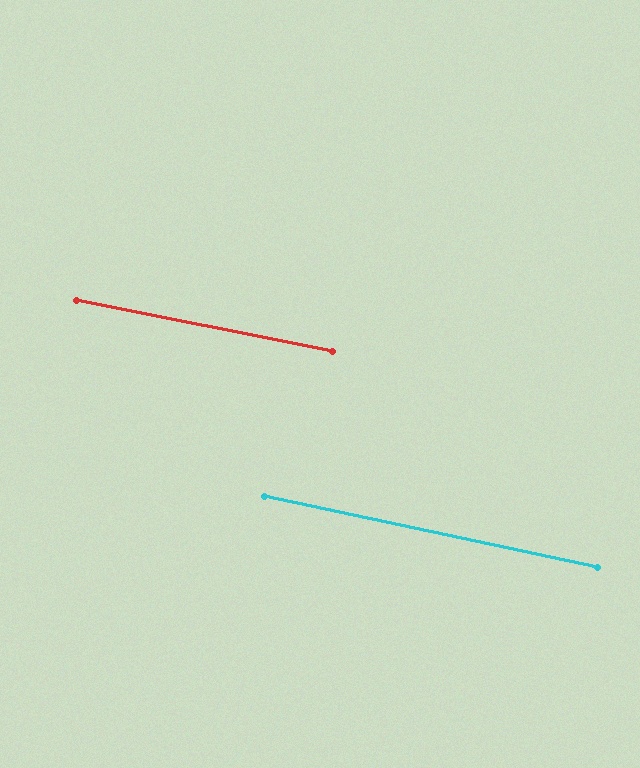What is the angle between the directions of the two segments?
Approximately 1 degree.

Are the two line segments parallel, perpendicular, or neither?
Parallel — their directions differ by only 0.6°.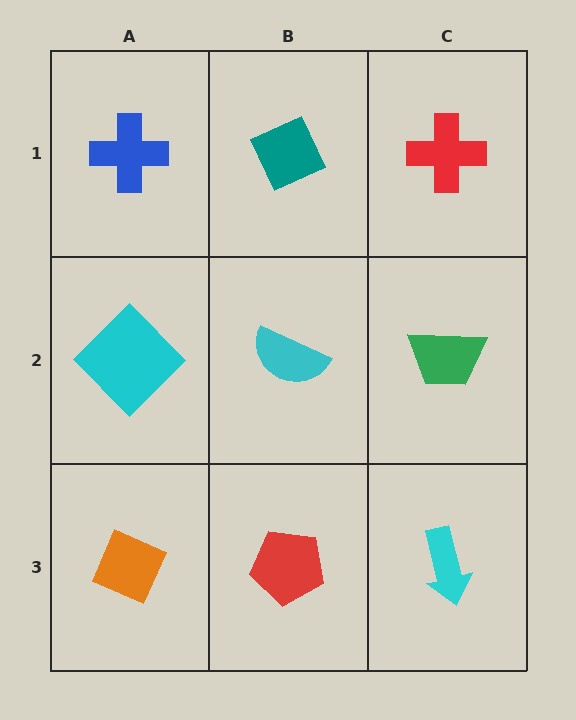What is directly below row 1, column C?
A green trapezoid.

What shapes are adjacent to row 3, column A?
A cyan diamond (row 2, column A), a red pentagon (row 3, column B).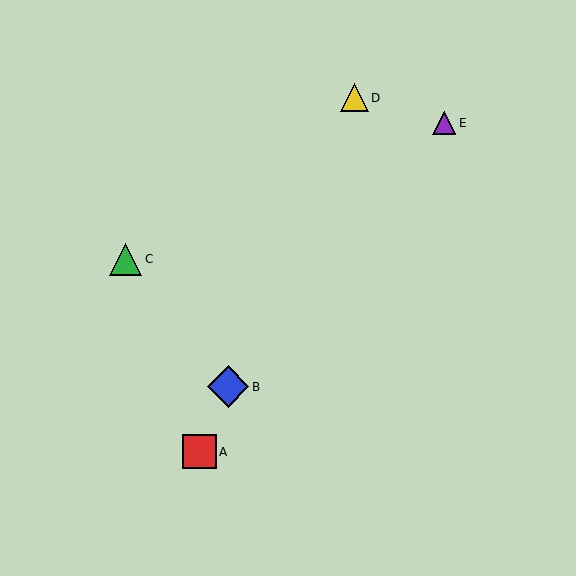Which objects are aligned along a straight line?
Objects A, B, D are aligned along a straight line.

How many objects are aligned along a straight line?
3 objects (A, B, D) are aligned along a straight line.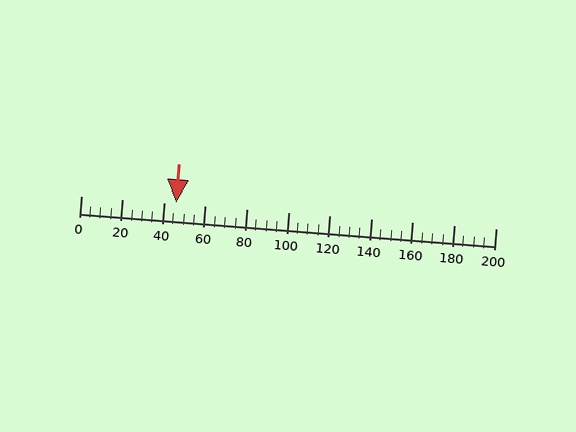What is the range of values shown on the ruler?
The ruler shows values from 0 to 200.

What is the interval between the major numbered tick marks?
The major tick marks are spaced 20 units apart.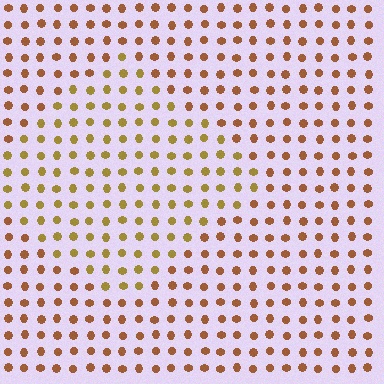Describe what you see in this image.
The image is filled with small brown elements in a uniform arrangement. A diamond-shaped region is visible where the elements are tinted to a slightly different hue, forming a subtle color boundary.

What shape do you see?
I see a diamond.